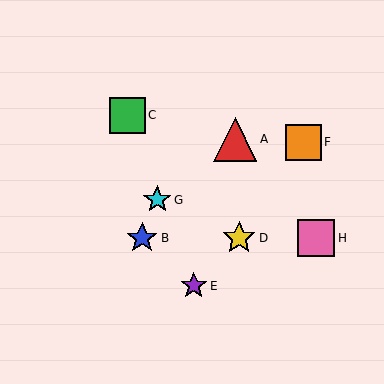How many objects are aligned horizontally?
3 objects (B, D, H) are aligned horizontally.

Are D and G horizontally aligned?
No, D is at y≈238 and G is at y≈200.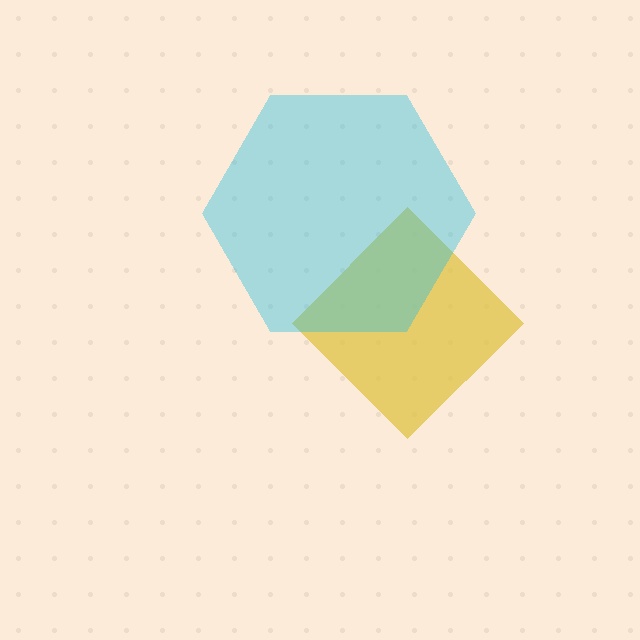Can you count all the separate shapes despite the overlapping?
Yes, there are 2 separate shapes.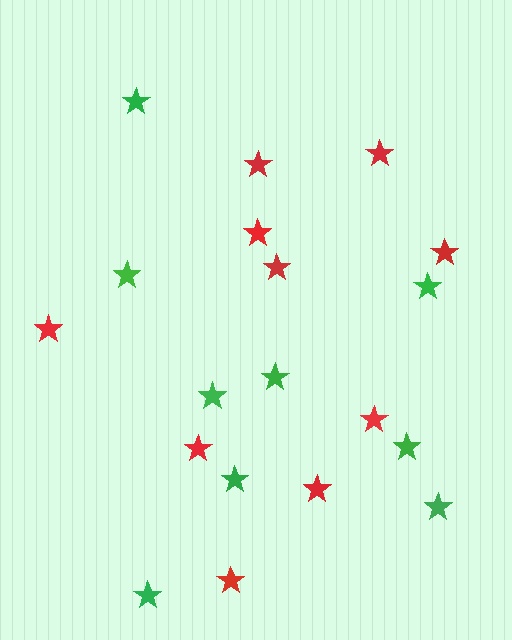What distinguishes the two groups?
There are 2 groups: one group of green stars (9) and one group of red stars (10).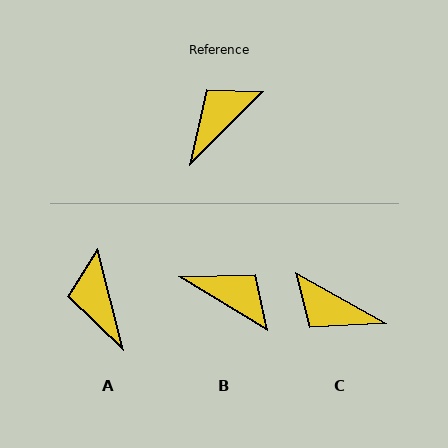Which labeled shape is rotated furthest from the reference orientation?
C, about 106 degrees away.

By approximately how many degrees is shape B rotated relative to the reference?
Approximately 77 degrees clockwise.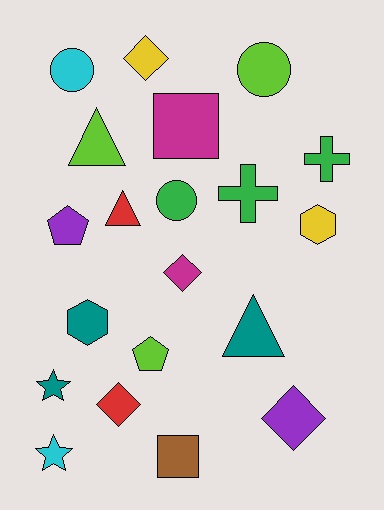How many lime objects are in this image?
There are 3 lime objects.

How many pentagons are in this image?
There are 2 pentagons.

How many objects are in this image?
There are 20 objects.